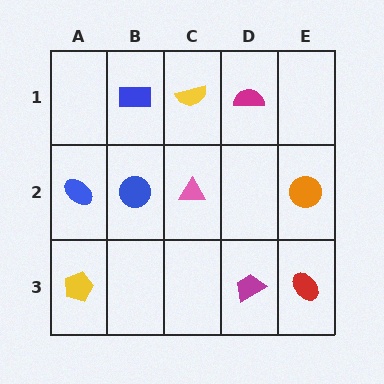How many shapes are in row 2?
4 shapes.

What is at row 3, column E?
A red ellipse.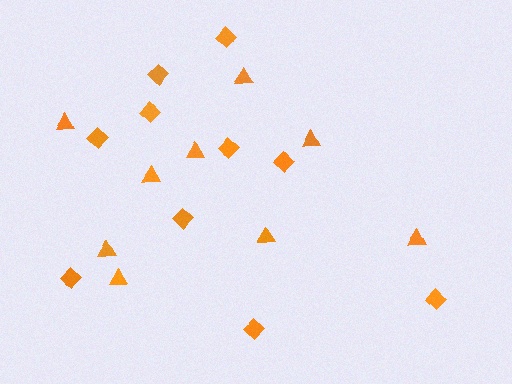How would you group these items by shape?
There are 2 groups: one group of triangles (9) and one group of diamonds (10).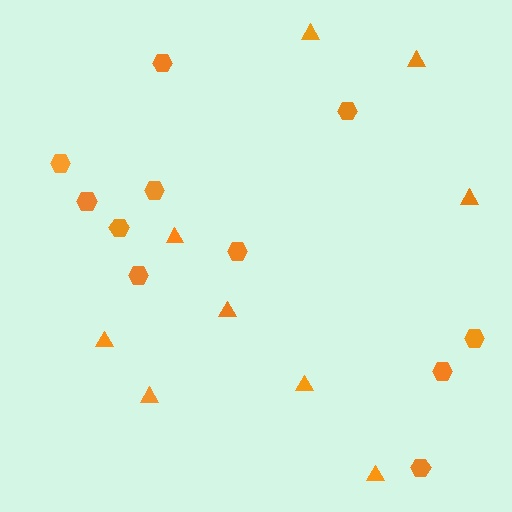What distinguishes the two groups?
There are 2 groups: one group of triangles (9) and one group of hexagons (11).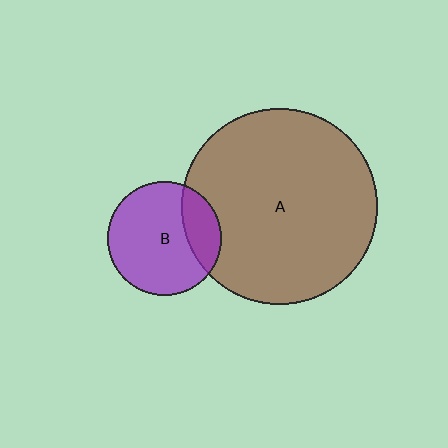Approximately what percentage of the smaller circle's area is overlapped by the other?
Approximately 20%.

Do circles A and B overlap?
Yes.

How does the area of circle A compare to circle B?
Approximately 3.0 times.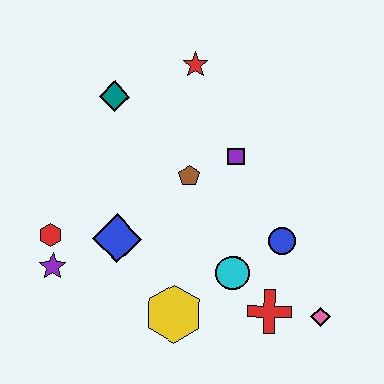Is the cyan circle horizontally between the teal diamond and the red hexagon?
No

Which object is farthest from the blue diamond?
The pink diamond is farthest from the blue diamond.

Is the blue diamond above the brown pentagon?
No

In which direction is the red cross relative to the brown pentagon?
The red cross is below the brown pentagon.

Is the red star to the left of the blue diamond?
No